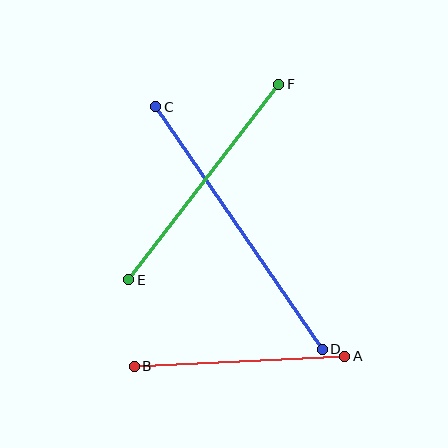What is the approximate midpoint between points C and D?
The midpoint is at approximately (239, 228) pixels.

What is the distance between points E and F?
The distance is approximately 246 pixels.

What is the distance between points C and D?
The distance is approximately 294 pixels.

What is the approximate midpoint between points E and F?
The midpoint is at approximately (204, 182) pixels.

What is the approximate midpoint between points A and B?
The midpoint is at approximately (240, 361) pixels.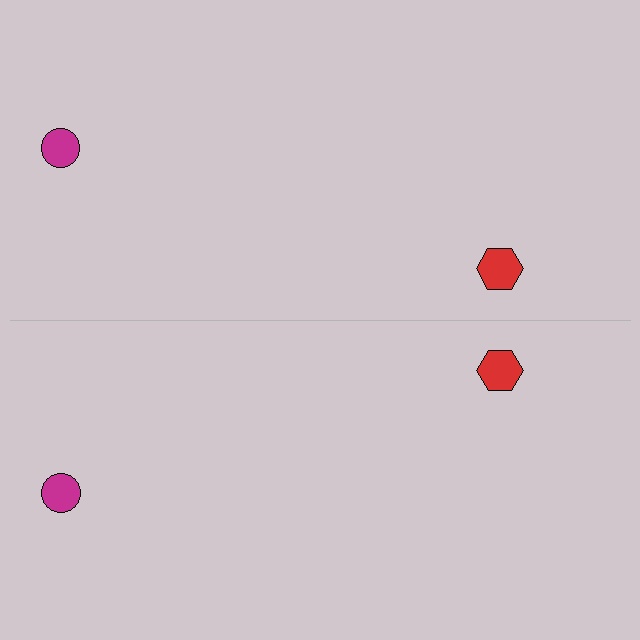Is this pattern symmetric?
Yes, this pattern has bilateral (reflection) symmetry.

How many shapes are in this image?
There are 4 shapes in this image.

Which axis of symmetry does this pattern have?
The pattern has a horizontal axis of symmetry running through the center of the image.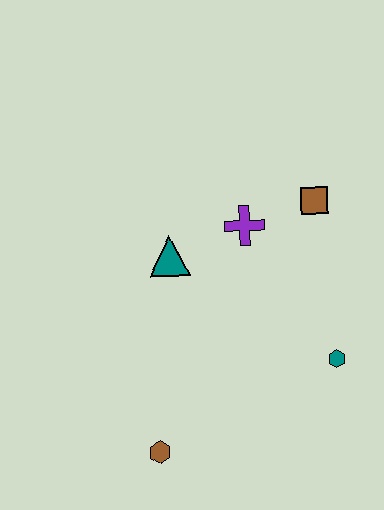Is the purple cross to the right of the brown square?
No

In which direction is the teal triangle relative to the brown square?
The teal triangle is to the left of the brown square.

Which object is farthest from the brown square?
The brown hexagon is farthest from the brown square.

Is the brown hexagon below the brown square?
Yes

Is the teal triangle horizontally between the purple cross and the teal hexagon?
No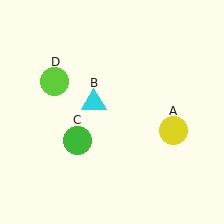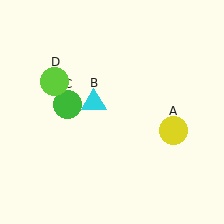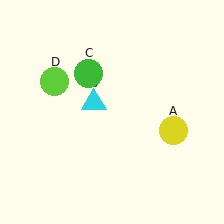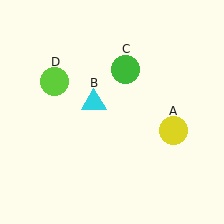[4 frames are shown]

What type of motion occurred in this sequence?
The green circle (object C) rotated clockwise around the center of the scene.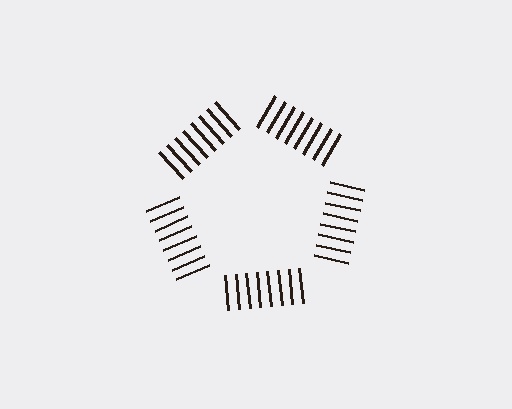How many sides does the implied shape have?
5 sides — the line-ends trace a pentagon.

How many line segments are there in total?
40 — 8 along each of the 5 edges.